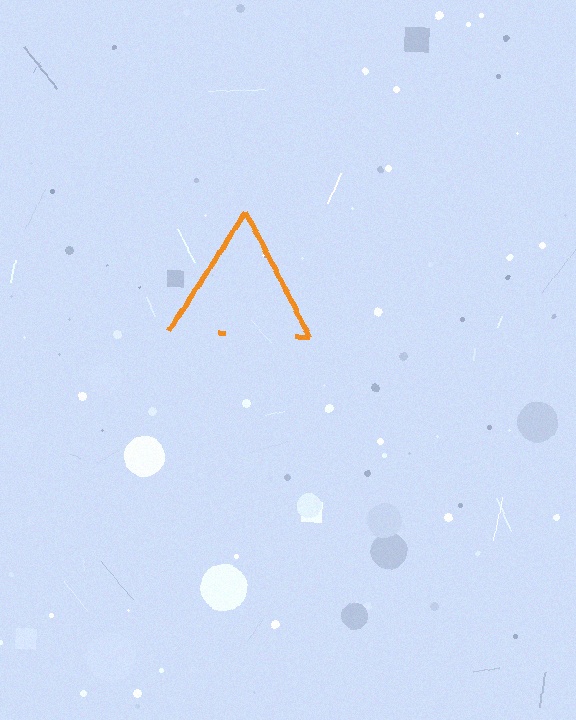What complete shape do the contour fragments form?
The contour fragments form a triangle.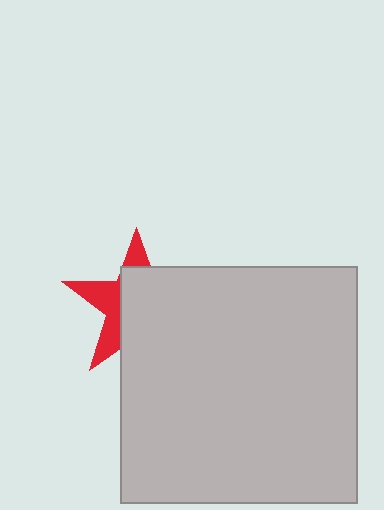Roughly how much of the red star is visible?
A small part of it is visible (roughly 36%).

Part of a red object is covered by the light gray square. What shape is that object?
It is a star.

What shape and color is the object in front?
The object in front is a light gray square.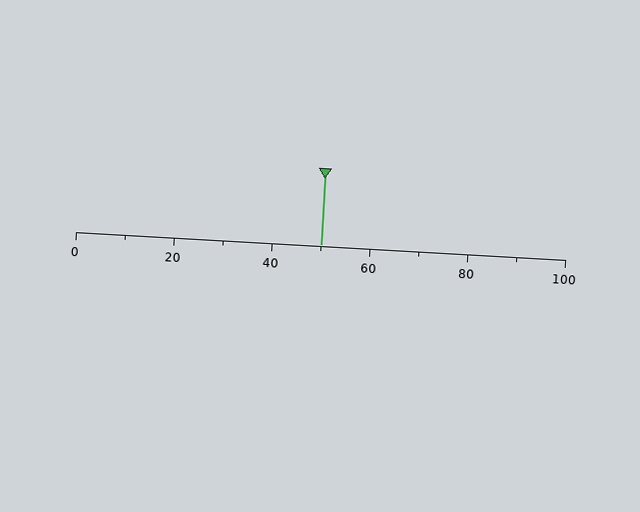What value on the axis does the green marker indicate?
The marker indicates approximately 50.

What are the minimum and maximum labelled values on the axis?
The axis runs from 0 to 100.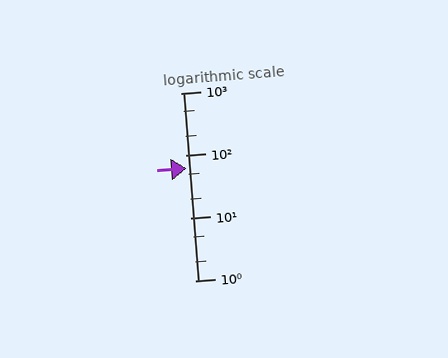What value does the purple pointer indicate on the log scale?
The pointer indicates approximately 63.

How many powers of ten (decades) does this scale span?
The scale spans 3 decades, from 1 to 1000.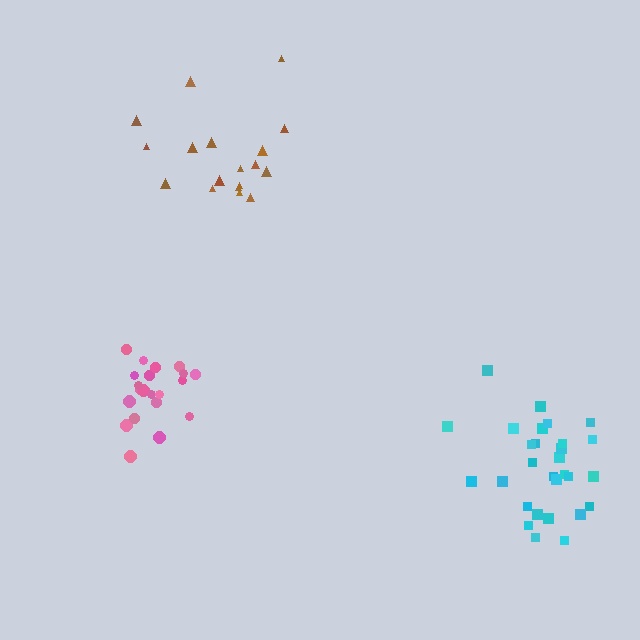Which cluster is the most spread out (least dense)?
Brown.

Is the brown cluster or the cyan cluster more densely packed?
Cyan.